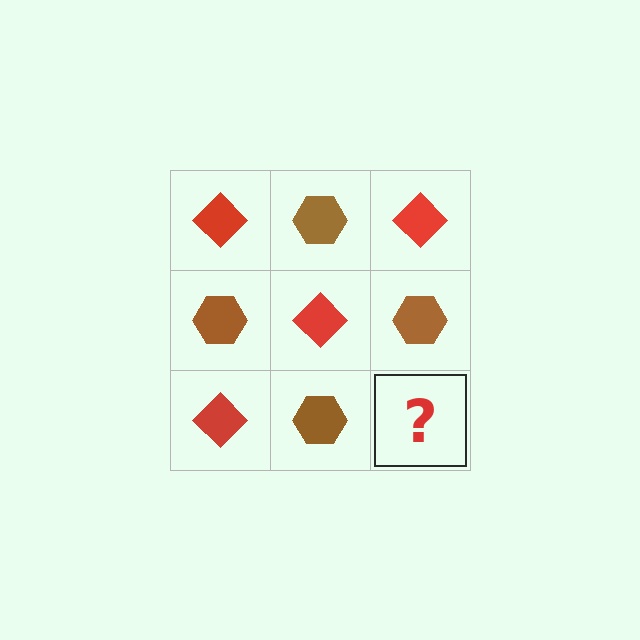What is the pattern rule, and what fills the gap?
The rule is that it alternates red diamond and brown hexagon in a checkerboard pattern. The gap should be filled with a red diamond.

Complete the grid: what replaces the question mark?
The question mark should be replaced with a red diamond.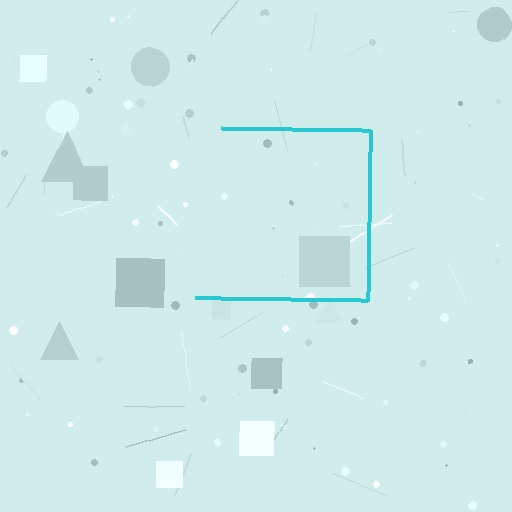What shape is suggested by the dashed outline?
The dashed outline suggests a square.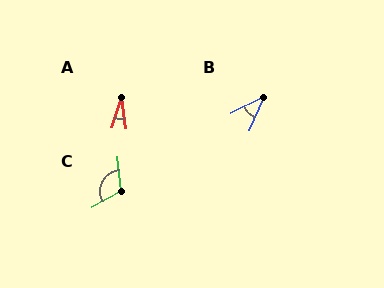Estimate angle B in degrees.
Approximately 39 degrees.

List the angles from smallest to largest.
A (26°), B (39°), C (114°).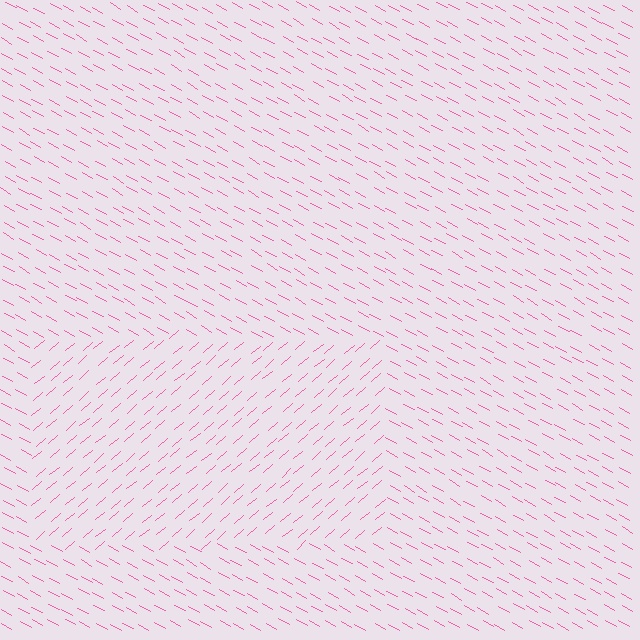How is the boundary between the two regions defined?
The boundary is defined purely by a change in line orientation (approximately 70 degrees difference). All lines are the same color and thickness.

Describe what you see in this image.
The image is filled with small pink line segments. A rectangle region in the image has lines oriented differently from the surrounding lines, creating a visible texture boundary.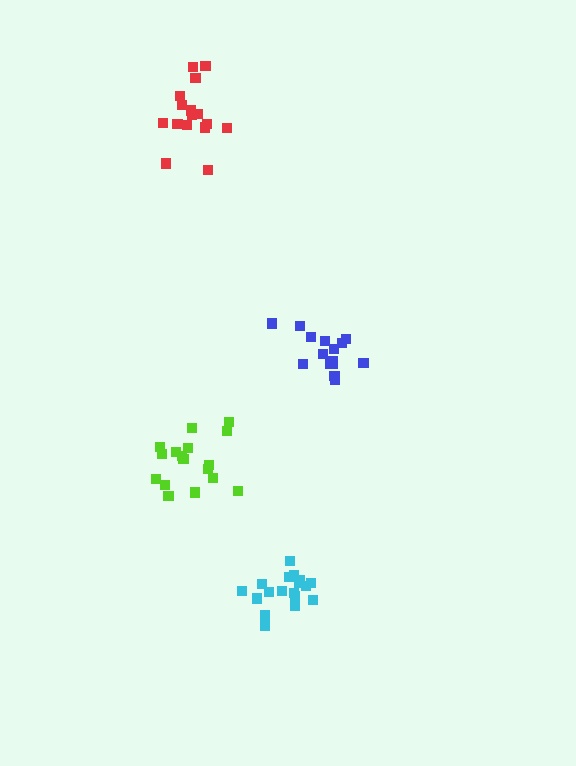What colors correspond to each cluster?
The clusters are colored: blue, cyan, red, lime.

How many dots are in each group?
Group 1: 15 dots, Group 2: 18 dots, Group 3: 17 dots, Group 4: 17 dots (67 total).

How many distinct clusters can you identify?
There are 4 distinct clusters.